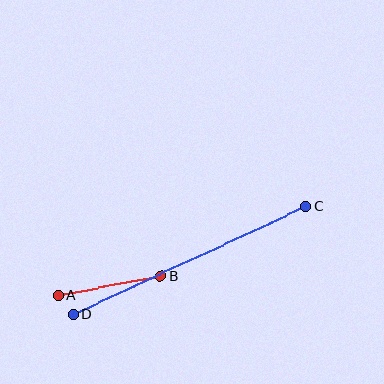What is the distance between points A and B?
The distance is approximately 105 pixels.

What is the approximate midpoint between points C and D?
The midpoint is at approximately (190, 260) pixels.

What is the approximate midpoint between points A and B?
The midpoint is at approximately (109, 286) pixels.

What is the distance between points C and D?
The distance is approximately 256 pixels.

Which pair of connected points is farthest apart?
Points C and D are farthest apart.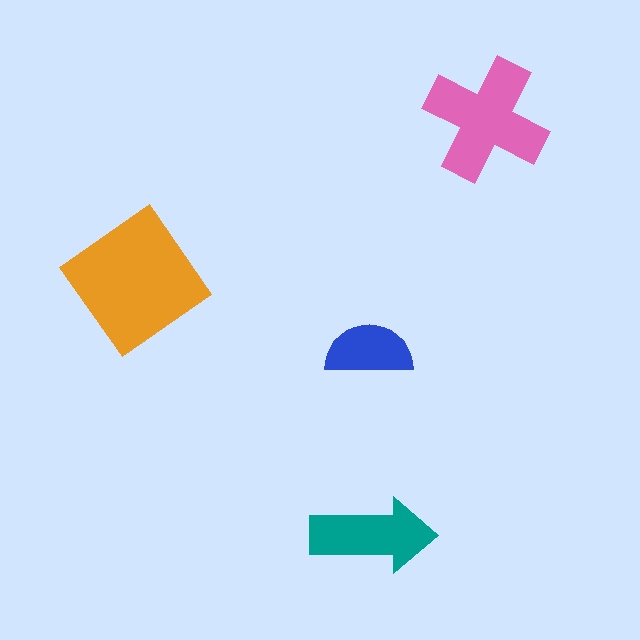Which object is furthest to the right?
The pink cross is rightmost.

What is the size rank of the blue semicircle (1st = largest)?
4th.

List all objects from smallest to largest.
The blue semicircle, the teal arrow, the pink cross, the orange diamond.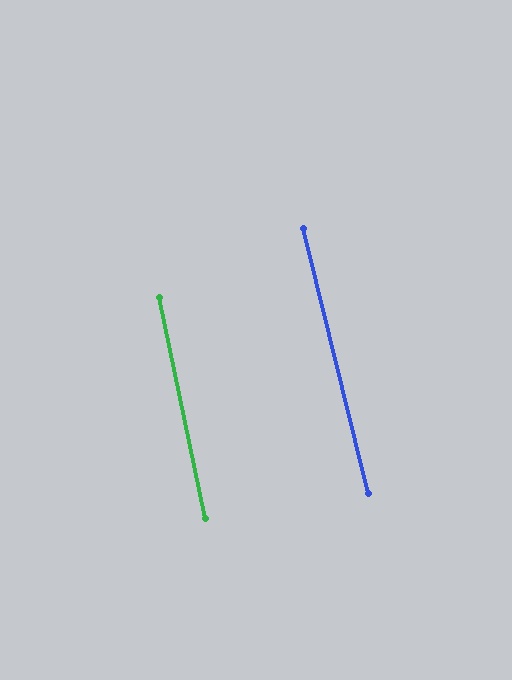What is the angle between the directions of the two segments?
Approximately 2 degrees.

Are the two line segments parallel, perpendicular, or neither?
Parallel — their directions differ by only 1.8°.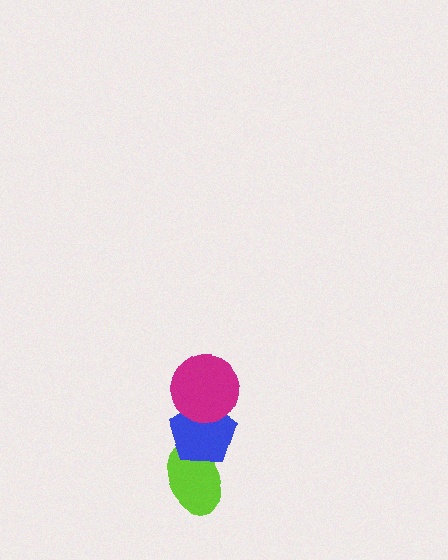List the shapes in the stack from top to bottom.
From top to bottom: the magenta circle, the blue pentagon, the lime ellipse.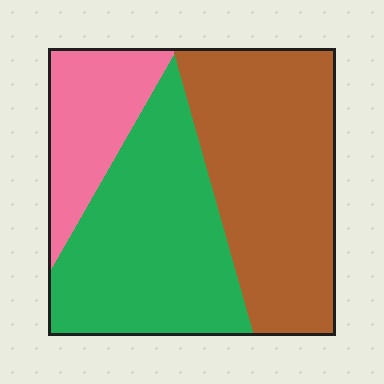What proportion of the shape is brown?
Brown covers around 45% of the shape.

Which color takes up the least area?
Pink, at roughly 20%.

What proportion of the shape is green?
Green covers around 40% of the shape.